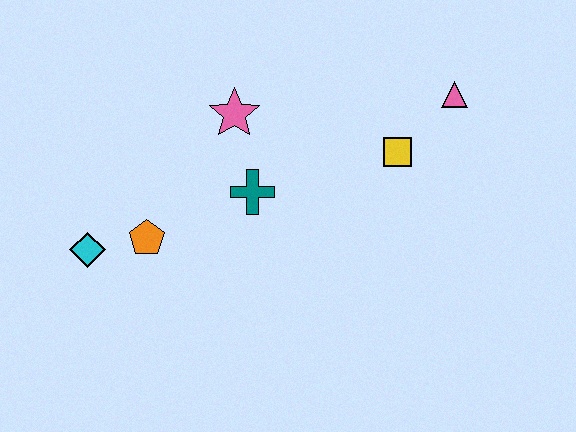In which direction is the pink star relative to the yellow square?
The pink star is to the left of the yellow square.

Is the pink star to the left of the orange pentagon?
No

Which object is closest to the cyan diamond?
The orange pentagon is closest to the cyan diamond.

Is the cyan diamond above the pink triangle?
No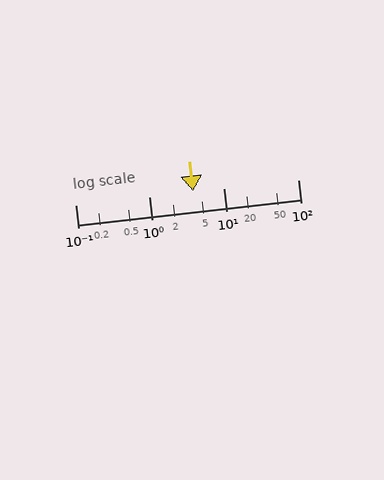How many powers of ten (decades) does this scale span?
The scale spans 3 decades, from 0.1 to 100.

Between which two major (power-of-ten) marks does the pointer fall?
The pointer is between 1 and 10.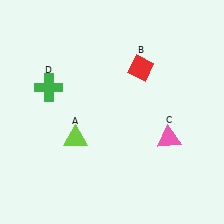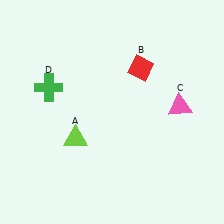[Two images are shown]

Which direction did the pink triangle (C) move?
The pink triangle (C) moved up.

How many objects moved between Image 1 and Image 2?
1 object moved between the two images.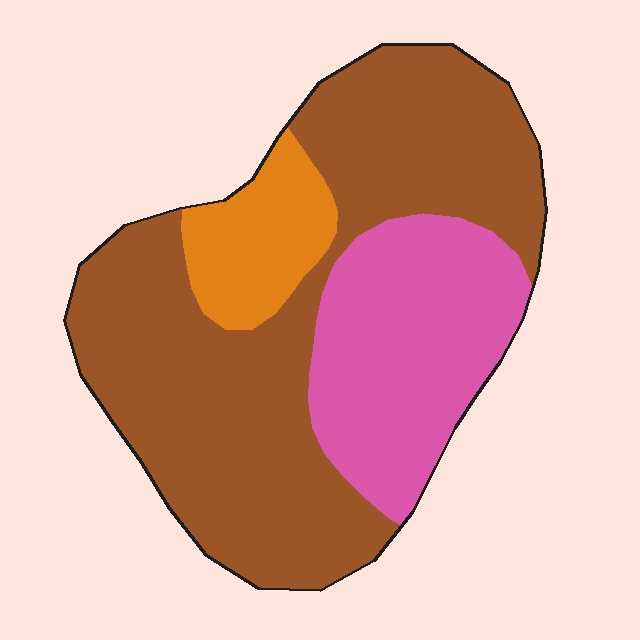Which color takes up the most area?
Brown, at roughly 60%.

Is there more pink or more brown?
Brown.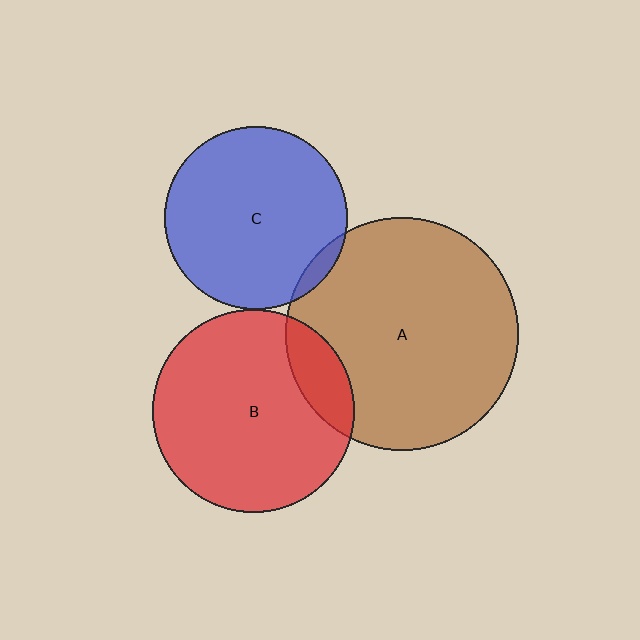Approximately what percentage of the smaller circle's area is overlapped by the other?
Approximately 5%.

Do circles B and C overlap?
Yes.